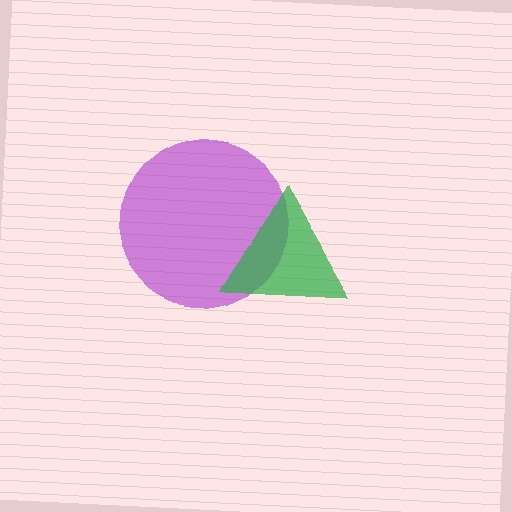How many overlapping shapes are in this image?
There are 2 overlapping shapes in the image.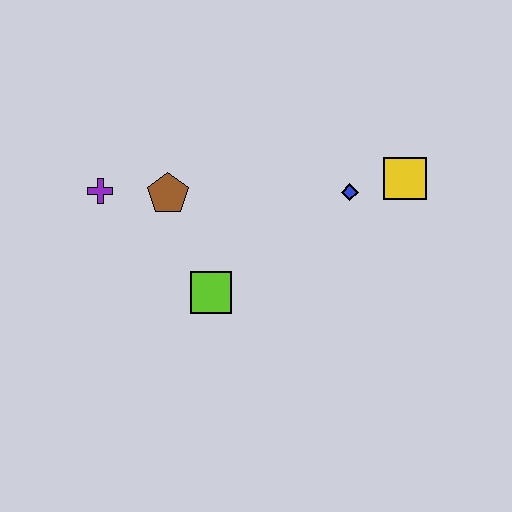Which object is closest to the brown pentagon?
The purple cross is closest to the brown pentagon.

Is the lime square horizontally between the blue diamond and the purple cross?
Yes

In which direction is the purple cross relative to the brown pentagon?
The purple cross is to the left of the brown pentagon.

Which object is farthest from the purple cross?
The yellow square is farthest from the purple cross.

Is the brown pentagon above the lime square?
Yes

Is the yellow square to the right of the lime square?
Yes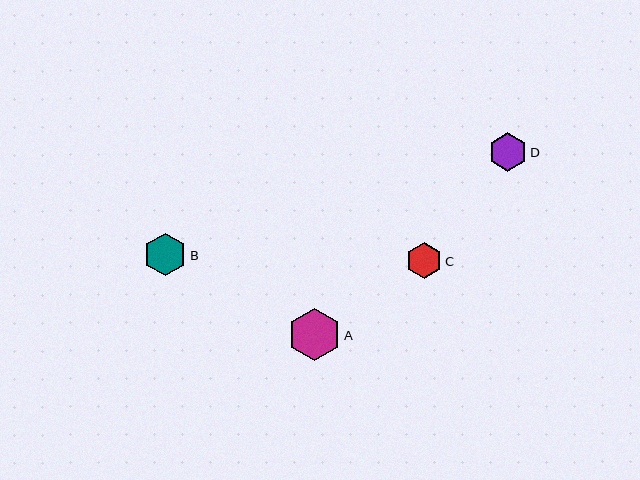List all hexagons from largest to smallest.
From largest to smallest: A, B, D, C.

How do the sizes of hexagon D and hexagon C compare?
Hexagon D and hexagon C are approximately the same size.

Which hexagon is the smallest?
Hexagon C is the smallest with a size of approximately 36 pixels.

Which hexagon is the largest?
Hexagon A is the largest with a size of approximately 52 pixels.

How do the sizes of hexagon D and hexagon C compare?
Hexagon D and hexagon C are approximately the same size.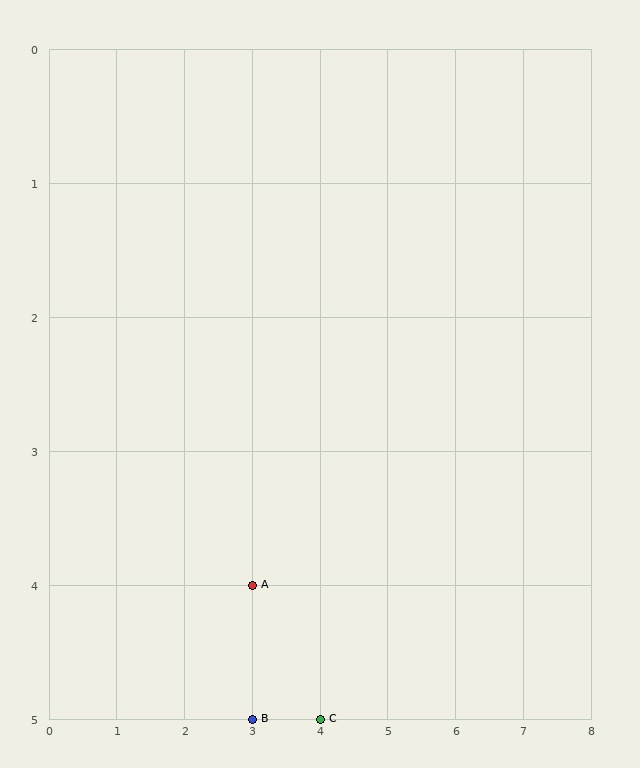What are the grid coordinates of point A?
Point A is at grid coordinates (3, 4).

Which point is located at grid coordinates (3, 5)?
Point B is at (3, 5).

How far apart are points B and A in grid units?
Points B and A are 1 row apart.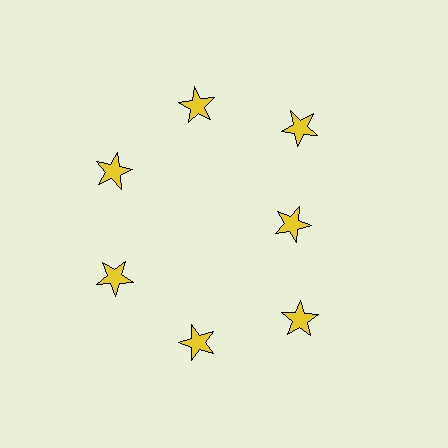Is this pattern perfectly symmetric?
No. The 7 yellow stars are arranged in a ring, but one element near the 3 o'clock position is pulled inward toward the center, breaking the 7-fold rotational symmetry.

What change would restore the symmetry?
The symmetry would be restored by moving it outward, back onto the ring so that all 7 stars sit at equal angles and equal distance from the center.